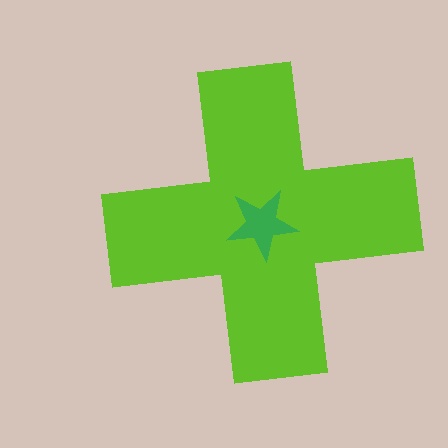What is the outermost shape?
The lime cross.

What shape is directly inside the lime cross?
The green star.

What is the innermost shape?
The green star.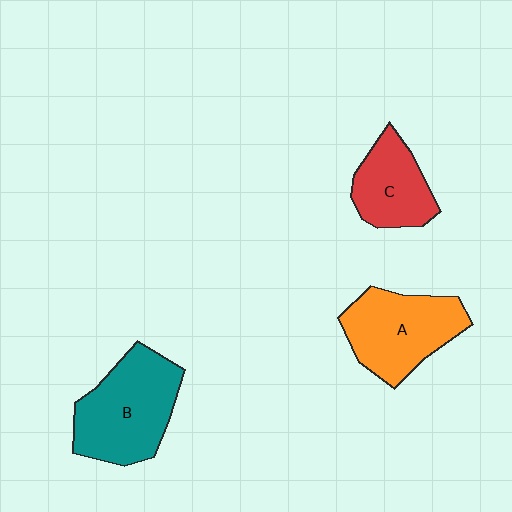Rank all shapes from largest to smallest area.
From largest to smallest: B (teal), A (orange), C (red).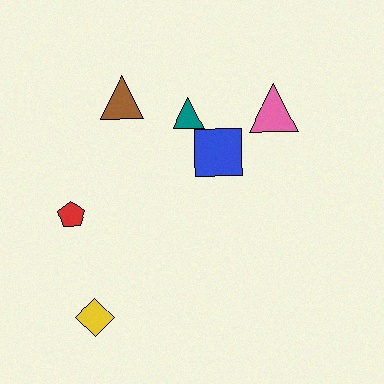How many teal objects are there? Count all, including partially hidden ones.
There is 1 teal object.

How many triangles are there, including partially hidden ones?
There are 3 triangles.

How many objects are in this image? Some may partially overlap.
There are 6 objects.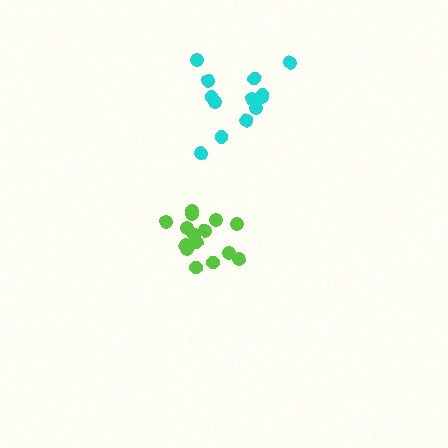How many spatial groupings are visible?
There are 2 spatial groupings.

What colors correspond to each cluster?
The clusters are colored: lime, cyan.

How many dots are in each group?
Group 1: 15 dots, Group 2: 13 dots (28 total).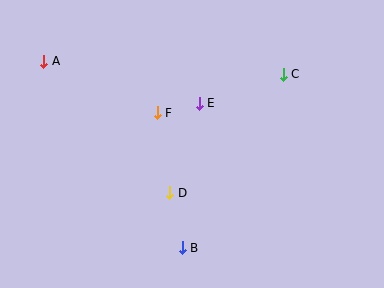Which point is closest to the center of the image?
Point E at (199, 103) is closest to the center.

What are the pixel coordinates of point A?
Point A is at (44, 61).